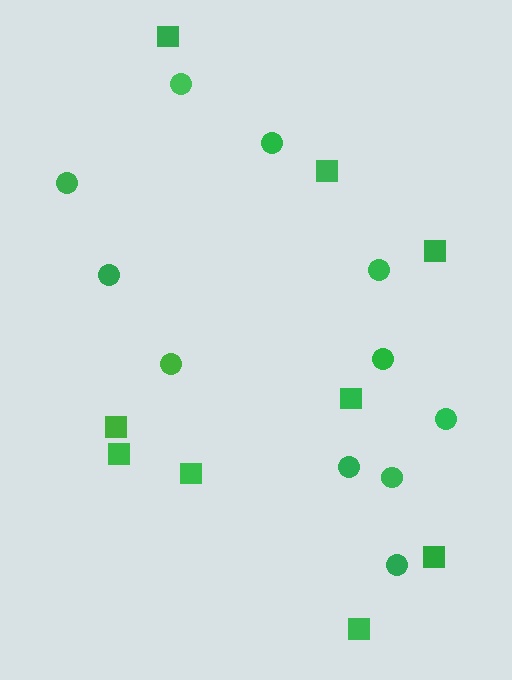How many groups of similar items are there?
There are 2 groups: one group of circles (11) and one group of squares (9).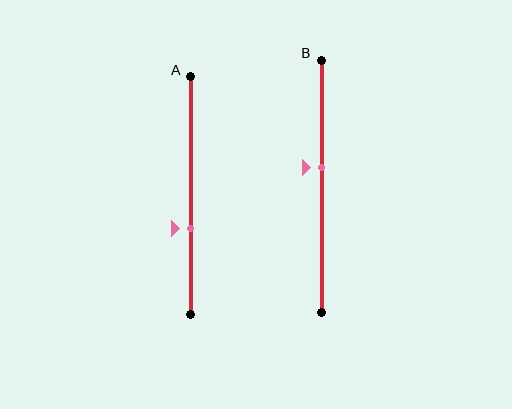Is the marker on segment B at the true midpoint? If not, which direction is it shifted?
No, the marker on segment B is shifted upward by about 8% of the segment length.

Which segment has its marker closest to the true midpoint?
Segment B has its marker closest to the true midpoint.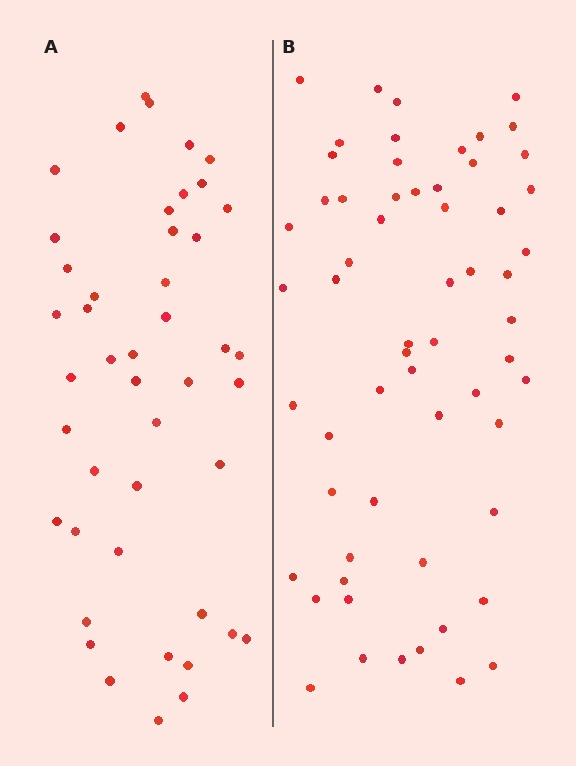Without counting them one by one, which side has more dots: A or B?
Region B (the right region) has more dots.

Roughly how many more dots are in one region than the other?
Region B has approximately 15 more dots than region A.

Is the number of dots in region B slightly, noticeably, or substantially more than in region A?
Region B has noticeably more, but not dramatically so. The ratio is roughly 1.3 to 1.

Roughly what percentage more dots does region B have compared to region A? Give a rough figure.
About 35% more.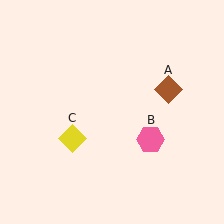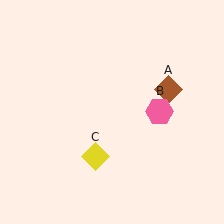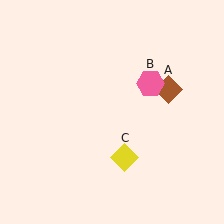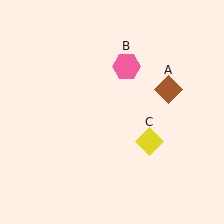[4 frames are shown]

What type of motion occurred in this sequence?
The pink hexagon (object B), yellow diamond (object C) rotated counterclockwise around the center of the scene.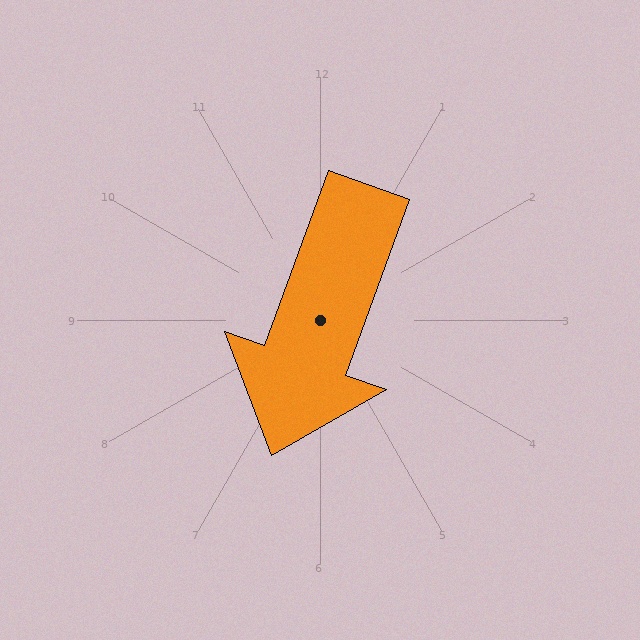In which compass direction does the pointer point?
South.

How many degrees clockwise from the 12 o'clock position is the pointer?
Approximately 200 degrees.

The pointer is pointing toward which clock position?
Roughly 7 o'clock.